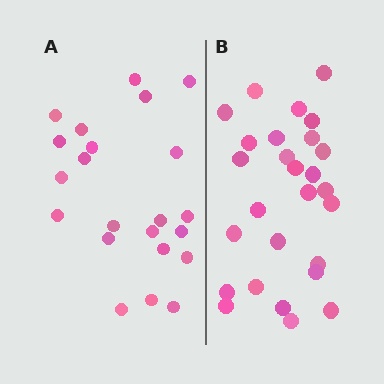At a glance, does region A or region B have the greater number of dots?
Region B (the right region) has more dots.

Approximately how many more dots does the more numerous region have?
Region B has about 5 more dots than region A.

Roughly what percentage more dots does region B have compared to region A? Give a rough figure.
About 25% more.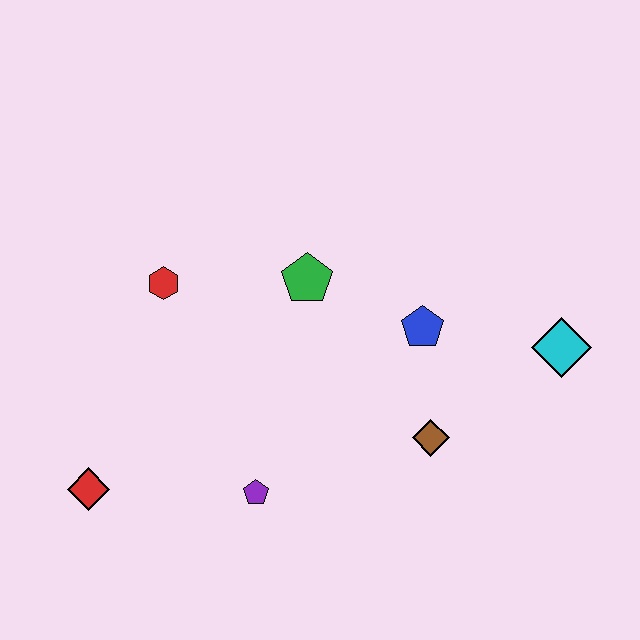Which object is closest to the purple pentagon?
The red diamond is closest to the purple pentagon.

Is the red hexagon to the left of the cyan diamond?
Yes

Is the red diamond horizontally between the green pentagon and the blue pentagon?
No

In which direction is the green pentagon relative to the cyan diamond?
The green pentagon is to the left of the cyan diamond.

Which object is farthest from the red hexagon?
The cyan diamond is farthest from the red hexagon.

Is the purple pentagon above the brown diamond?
No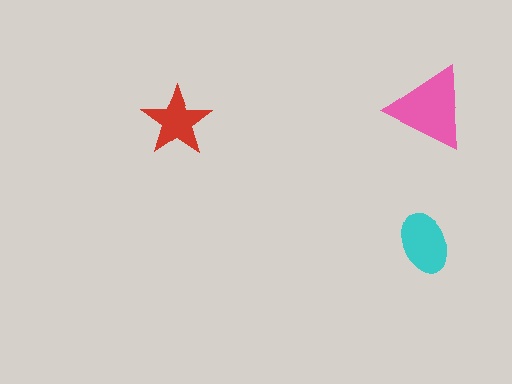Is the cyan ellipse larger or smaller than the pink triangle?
Smaller.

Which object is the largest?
The pink triangle.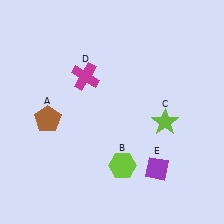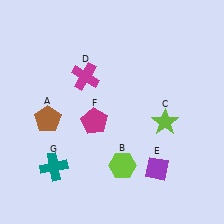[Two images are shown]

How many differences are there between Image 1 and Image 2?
There are 2 differences between the two images.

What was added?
A magenta pentagon (F), a teal cross (G) were added in Image 2.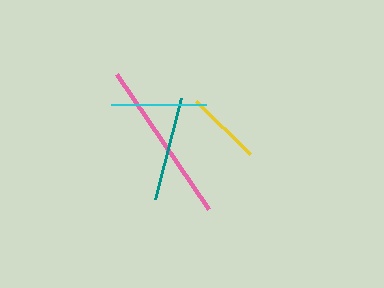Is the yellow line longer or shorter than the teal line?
The teal line is longer than the yellow line.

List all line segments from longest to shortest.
From longest to shortest: pink, teal, cyan, yellow.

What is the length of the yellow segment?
The yellow segment is approximately 76 pixels long.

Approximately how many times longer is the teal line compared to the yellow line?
The teal line is approximately 1.4 times the length of the yellow line.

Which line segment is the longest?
The pink line is the longest at approximately 164 pixels.